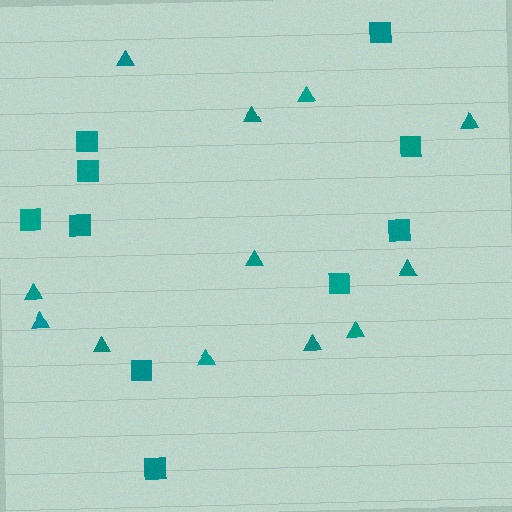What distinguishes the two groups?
There are 2 groups: one group of triangles (12) and one group of squares (10).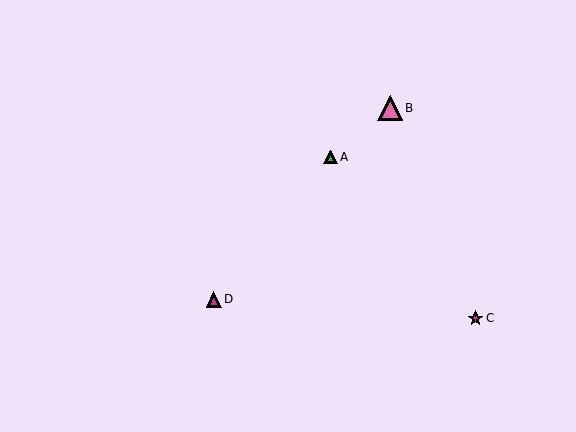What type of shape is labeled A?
Shape A is a green triangle.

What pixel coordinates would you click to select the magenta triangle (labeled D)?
Click at (214, 299) to select the magenta triangle D.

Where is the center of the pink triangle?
The center of the pink triangle is at (390, 108).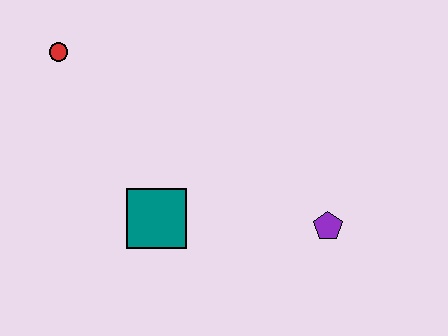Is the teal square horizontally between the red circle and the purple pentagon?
Yes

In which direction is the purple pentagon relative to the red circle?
The purple pentagon is to the right of the red circle.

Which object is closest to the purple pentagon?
The teal square is closest to the purple pentagon.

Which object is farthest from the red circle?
The purple pentagon is farthest from the red circle.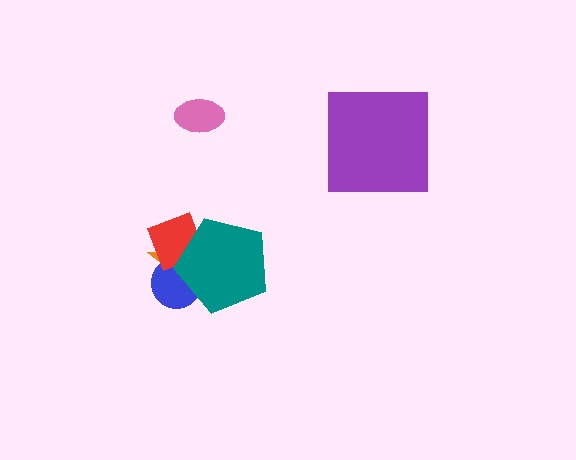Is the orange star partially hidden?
Yes, it is partially covered by another shape.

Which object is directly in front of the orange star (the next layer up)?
The blue circle is directly in front of the orange star.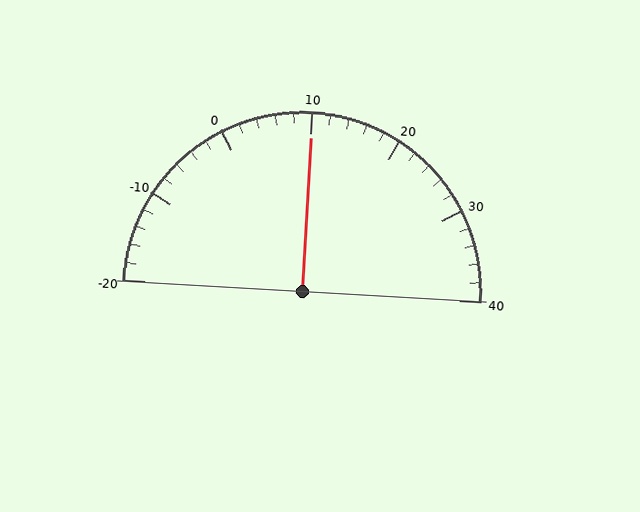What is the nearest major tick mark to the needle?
The nearest major tick mark is 10.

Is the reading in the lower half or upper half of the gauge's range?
The reading is in the upper half of the range (-20 to 40).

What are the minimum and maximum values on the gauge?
The gauge ranges from -20 to 40.